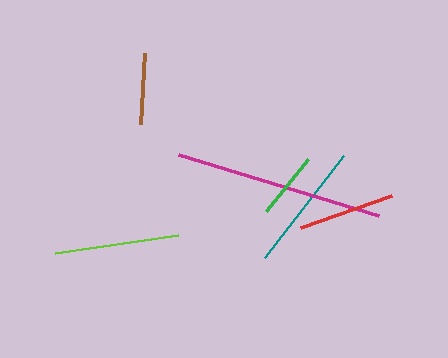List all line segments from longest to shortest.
From longest to shortest: magenta, teal, lime, red, brown, green.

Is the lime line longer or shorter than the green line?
The lime line is longer than the green line.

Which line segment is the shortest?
The green line is the shortest at approximately 66 pixels.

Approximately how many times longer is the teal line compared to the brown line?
The teal line is approximately 1.8 times the length of the brown line.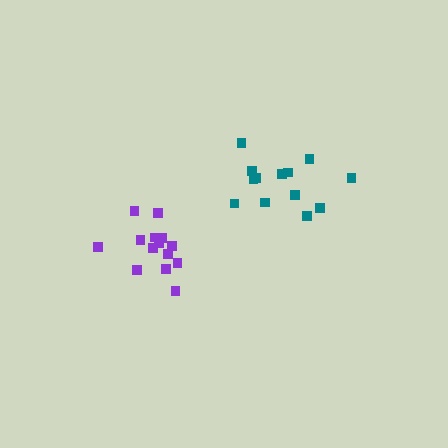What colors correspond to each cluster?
The clusters are colored: purple, teal.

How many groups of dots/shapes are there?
There are 2 groups.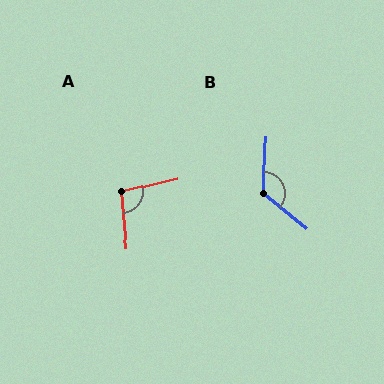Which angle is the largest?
B, at approximately 128 degrees.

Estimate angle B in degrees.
Approximately 128 degrees.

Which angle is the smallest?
A, at approximately 98 degrees.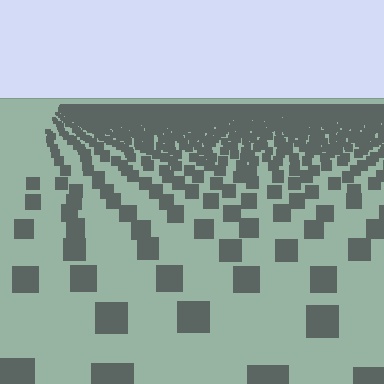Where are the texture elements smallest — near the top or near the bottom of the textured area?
Near the top.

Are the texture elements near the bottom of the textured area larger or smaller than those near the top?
Larger. Near the bottom, elements are closer to the viewer and appear at a bigger on-screen size.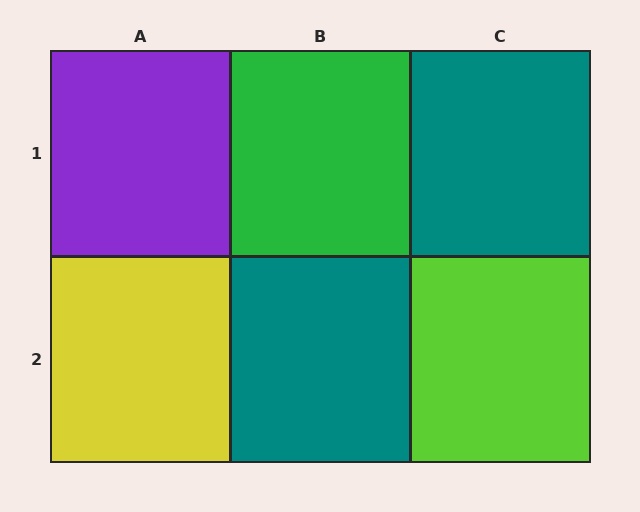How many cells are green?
1 cell is green.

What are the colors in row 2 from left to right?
Yellow, teal, lime.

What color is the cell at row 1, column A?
Purple.